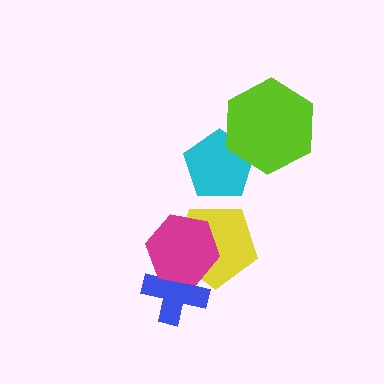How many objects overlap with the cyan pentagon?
1 object overlaps with the cyan pentagon.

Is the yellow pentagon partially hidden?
Yes, it is partially covered by another shape.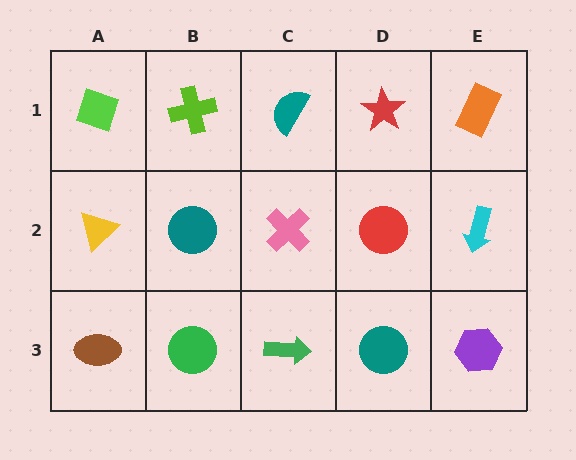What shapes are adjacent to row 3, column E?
A cyan arrow (row 2, column E), a teal circle (row 3, column D).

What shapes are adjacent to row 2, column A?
A lime diamond (row 1, column A), a brown ellipse (row 3, column A), a teal circle (row 2, column B).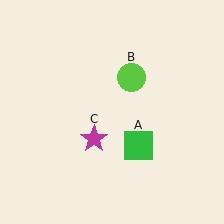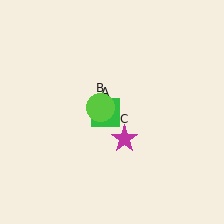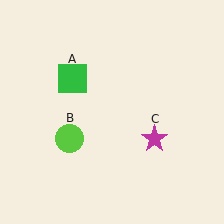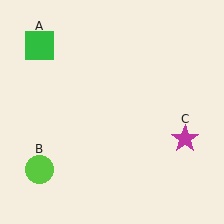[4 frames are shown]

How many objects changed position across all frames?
3 objects changed position: green square (object A), lime circle (object B), magenta star (object C).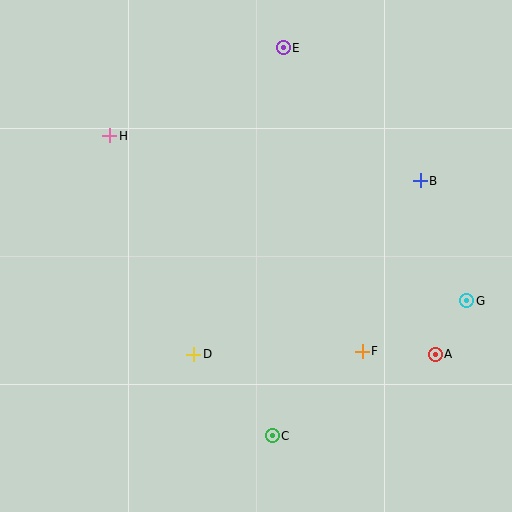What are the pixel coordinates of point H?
Point H is at (110, 136).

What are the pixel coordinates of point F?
Point F is at (362, 351).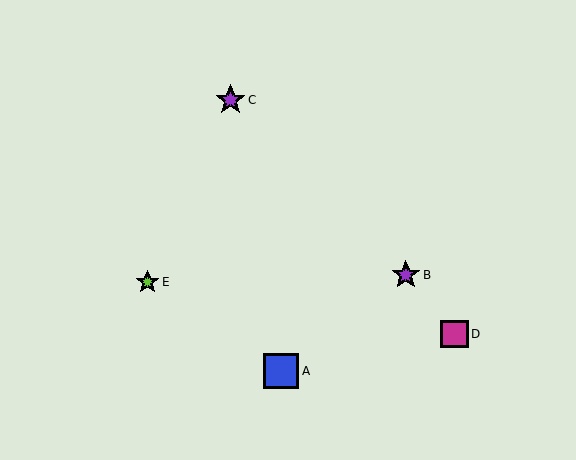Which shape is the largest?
The blue square (labeled A) is the largest.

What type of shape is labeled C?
Shape C is a purple star.